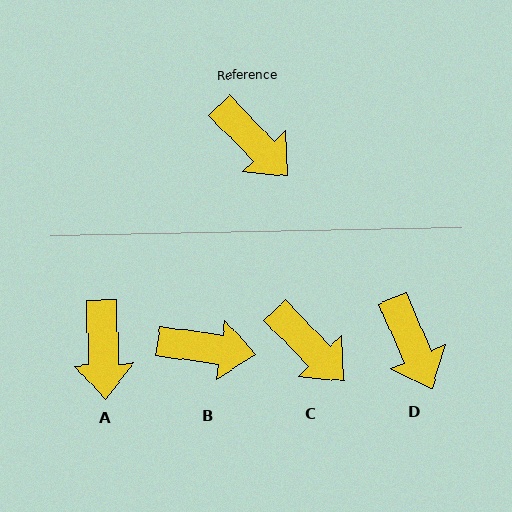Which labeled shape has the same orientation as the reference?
C.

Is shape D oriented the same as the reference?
No, it is off by about 21 degrees.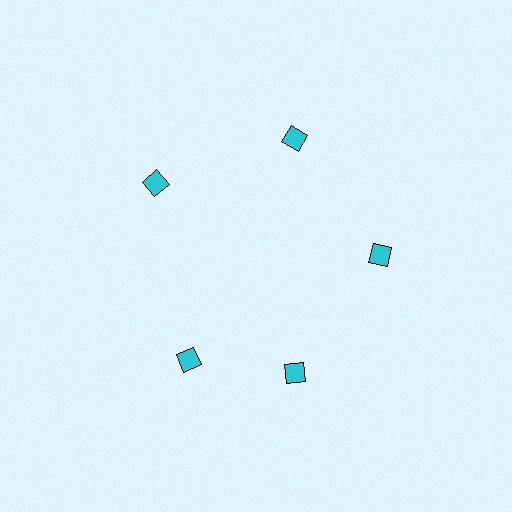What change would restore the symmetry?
The symmetry would be restored by rotating it back into even spacing with its neighbors so that all 5 diamonds sit at equal angles and equal distance from the center.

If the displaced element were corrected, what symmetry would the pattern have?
It would have 5-fold rotational symmetry — the pattern would map onto itself every 72 degrees.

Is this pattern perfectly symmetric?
No. The 5 cyan diamonds are arranged in a ring, but one element near the 8 o'clock position is rotated out of alignment along the ring, breaking the 5-fold rotational symmetry.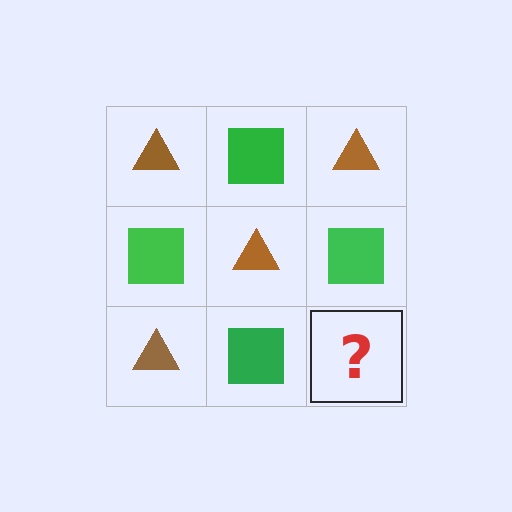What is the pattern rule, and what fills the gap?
The rule is that it alternates brown triangle and green square in a checkerboard pattern. The gap should be filled with a brown triangle.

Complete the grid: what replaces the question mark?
The question mark should be replaced with a brown triangle.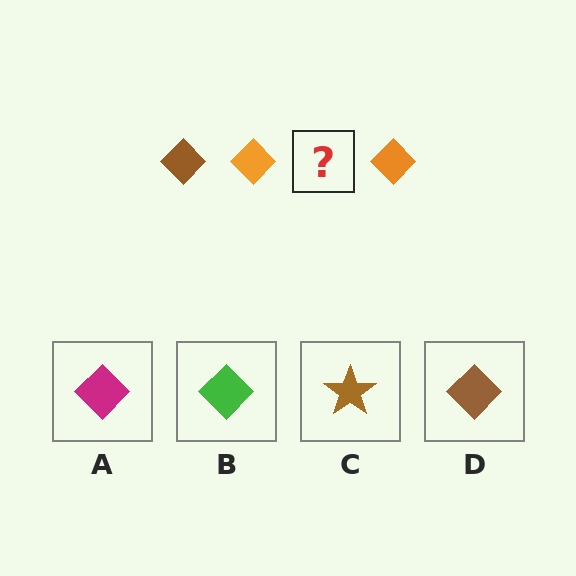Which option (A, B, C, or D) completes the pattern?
D.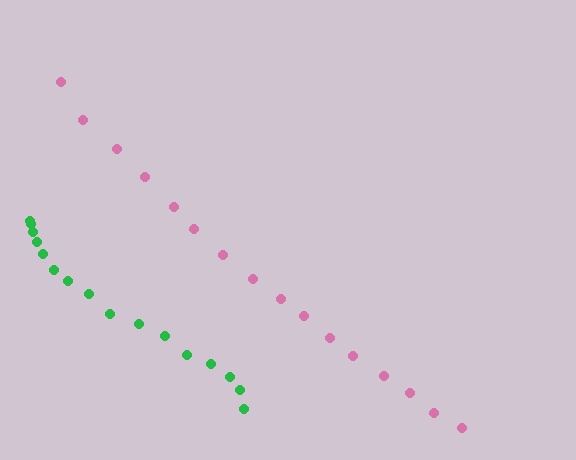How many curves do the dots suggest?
There are 2 distinct paths.